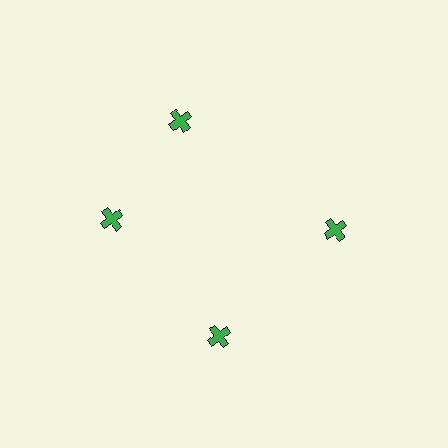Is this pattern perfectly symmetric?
No. The 4 green crosses are arranged in a ring, but one element near the 12 o'clock position is rotated out of alignment along the ring, breaking the 4-fold rotational symmetry.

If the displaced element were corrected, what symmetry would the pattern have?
It would have 4-fold rotational symmetry — the pattern would map onto itself every 90 degrees.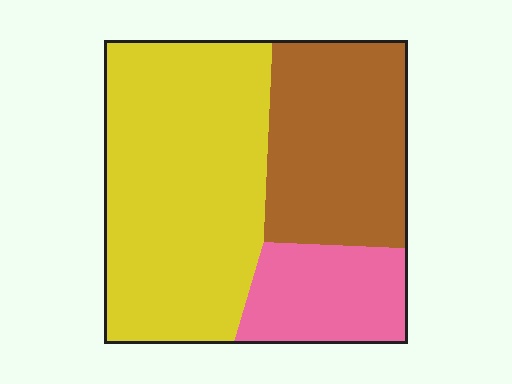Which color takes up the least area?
Pink, at roughly 15%.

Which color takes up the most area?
Yellow, at roughly 50%.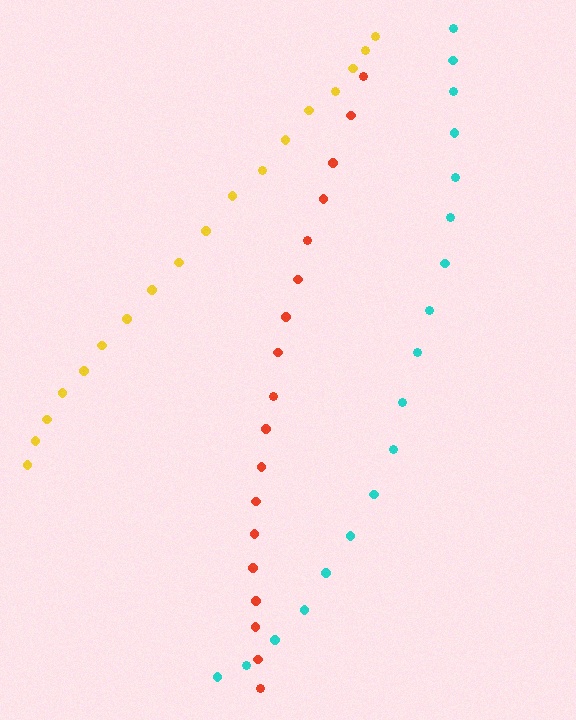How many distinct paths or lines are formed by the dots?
There are 3 distinct paths.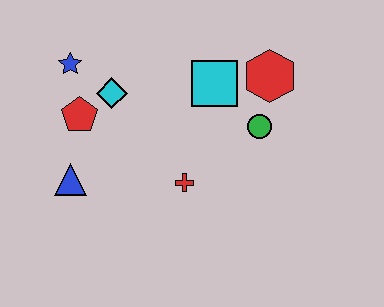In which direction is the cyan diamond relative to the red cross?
The cyan diamond is above the red cross.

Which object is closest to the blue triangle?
The red pentagon is closest to the blue triangle.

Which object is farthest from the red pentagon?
The red hexagon is farthest from the red pentagon.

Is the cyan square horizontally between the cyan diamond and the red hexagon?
Yes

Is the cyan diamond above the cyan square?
No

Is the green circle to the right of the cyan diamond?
Yes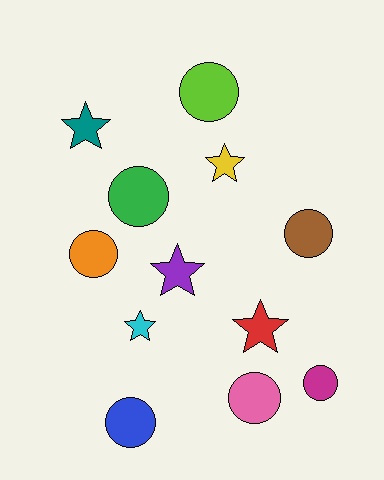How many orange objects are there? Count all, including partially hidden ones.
There is 1 orange object.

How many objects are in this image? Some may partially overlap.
There are 12 objects.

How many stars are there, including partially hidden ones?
There are 5 stars.